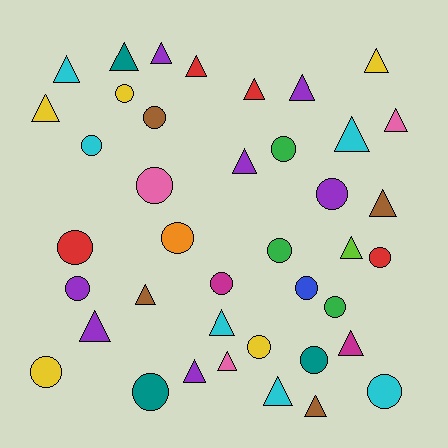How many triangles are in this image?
There are 21 triangles.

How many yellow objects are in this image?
There are 5 yellow objects.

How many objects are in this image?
There are 40 objects.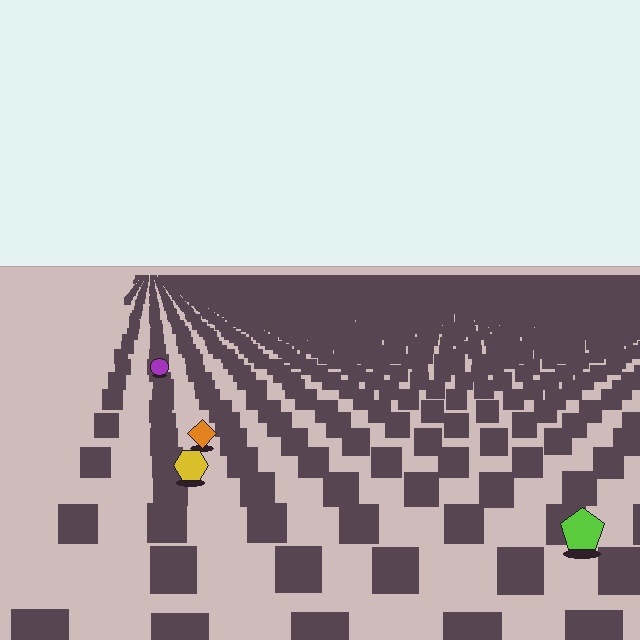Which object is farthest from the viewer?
The purple circle is farthest from the viewer. It appears smaller and the ground texture around it is denser.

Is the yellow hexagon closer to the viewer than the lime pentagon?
No. The lime pentagon is closer — you can tell from the texture gradient: the ground texture is coarser near it.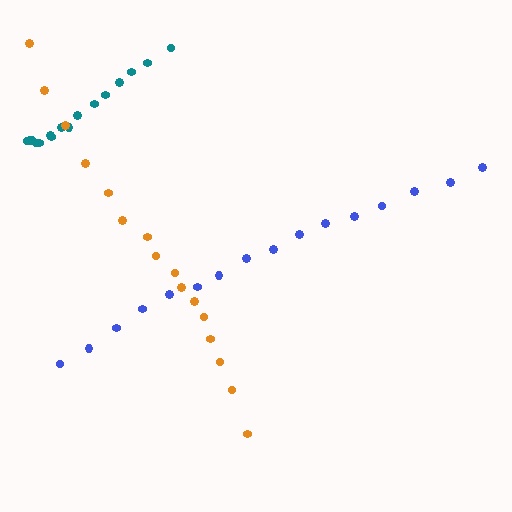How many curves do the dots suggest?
There are 3 distinct paths.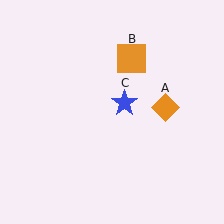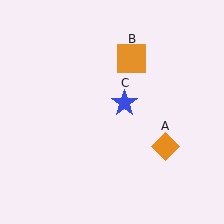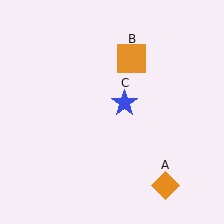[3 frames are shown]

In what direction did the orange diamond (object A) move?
The orange diamond (object A) moved down.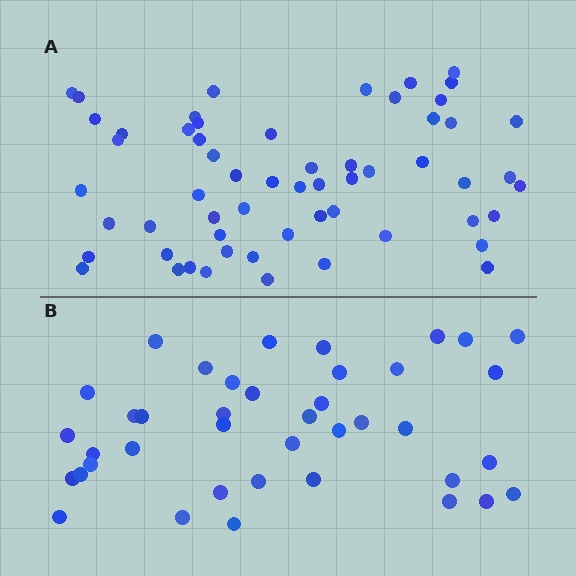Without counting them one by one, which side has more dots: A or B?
Region A (the top region) has more dots.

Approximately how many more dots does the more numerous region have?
Region A has approximately 20 more dots than region B.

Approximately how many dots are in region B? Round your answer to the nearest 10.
About 40 dots.